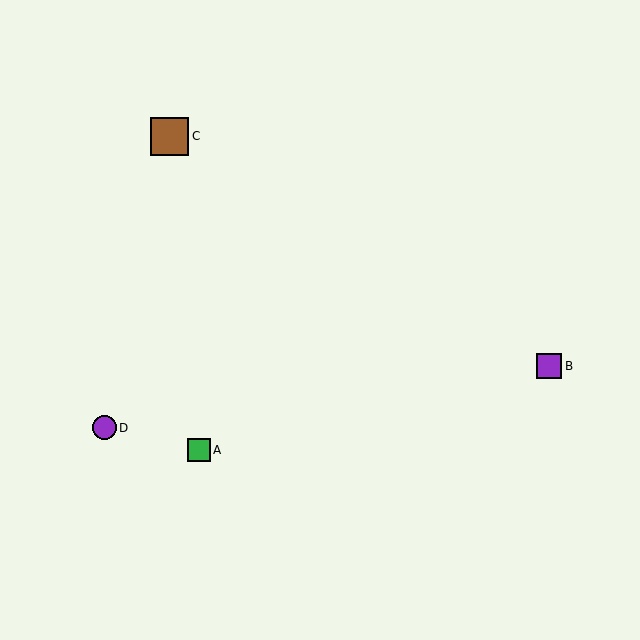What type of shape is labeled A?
Shape A is a green square.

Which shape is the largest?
The brown square (labeled C) is the largest.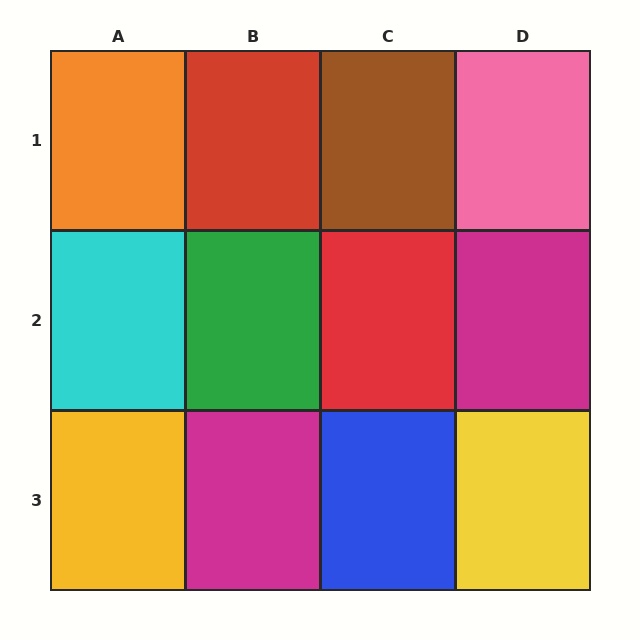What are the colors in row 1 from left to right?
Orange, red, brown, pink.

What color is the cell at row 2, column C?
Red.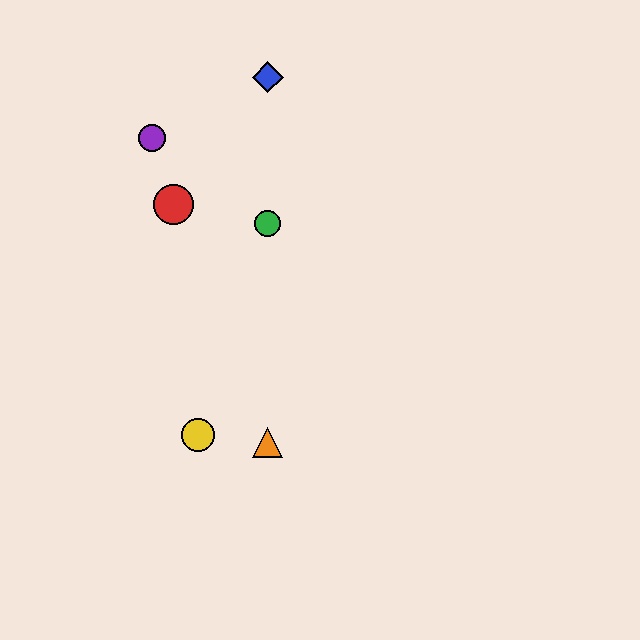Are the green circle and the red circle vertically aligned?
No, the green circle is at x≈268 and the red circle is at x≈174.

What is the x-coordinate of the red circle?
The red circle is at x≈174.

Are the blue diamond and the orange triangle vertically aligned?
Yes, both are at x≈268.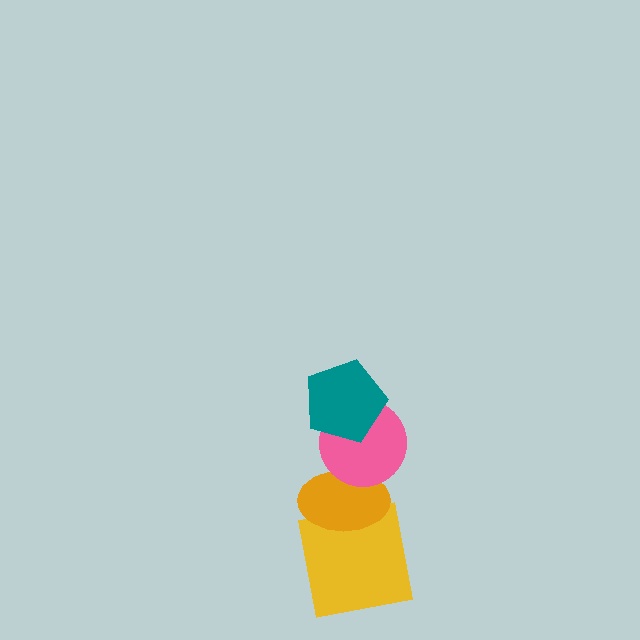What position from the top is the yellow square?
The yellow square is 4th from the top.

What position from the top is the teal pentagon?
The teal pentagon is 1st from the top.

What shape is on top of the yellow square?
The orange ellipse is on top of the yellow square.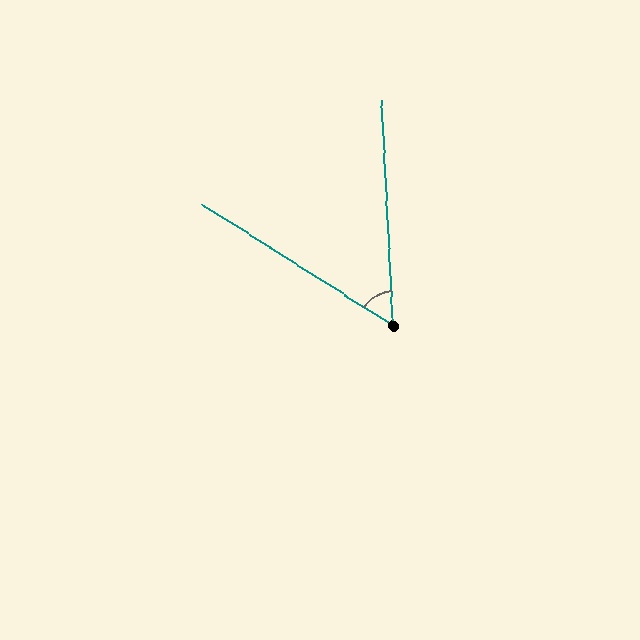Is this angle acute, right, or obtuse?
It is acute.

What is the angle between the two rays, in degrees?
Approximately 54 degrees.